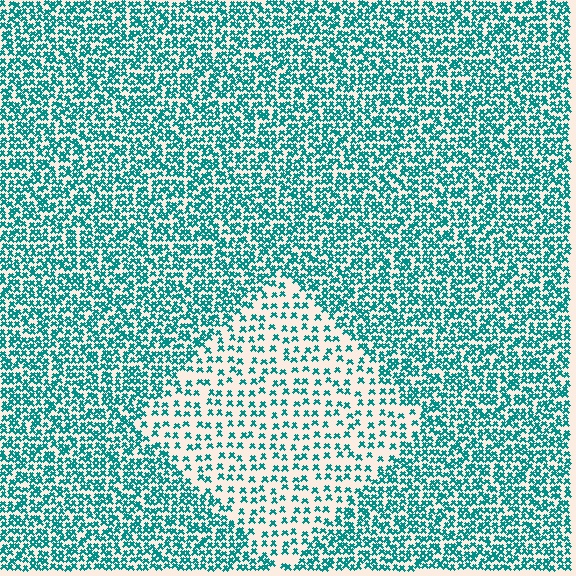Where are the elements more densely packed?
The elements are more densely packed outside the diamond boundary.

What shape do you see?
I see a diamond.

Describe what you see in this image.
The image contains small teal elements arranged at two different densities. A diamond-shaped region is visible where the elements are less densely packed than the surrounding area.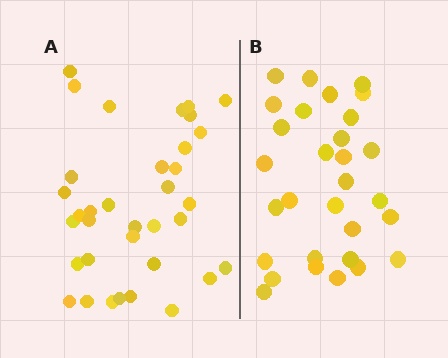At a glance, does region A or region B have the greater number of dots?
Region A (the left region) has more dots.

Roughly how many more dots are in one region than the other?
Region A has about 5 more dots than region B.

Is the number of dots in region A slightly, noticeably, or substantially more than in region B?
Region A has only slightly more — the two regions are fairly close. The ratio is roughly 1.2 to 1.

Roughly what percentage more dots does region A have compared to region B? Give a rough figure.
About 15% more.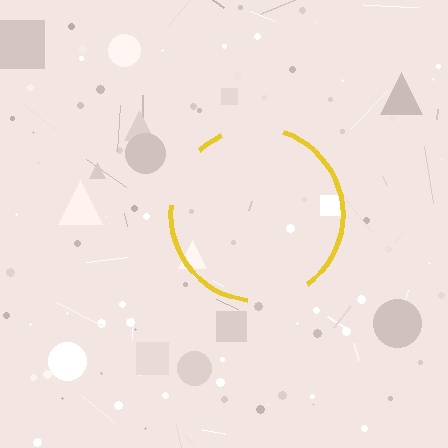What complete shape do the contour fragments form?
The contour fragments form a circle.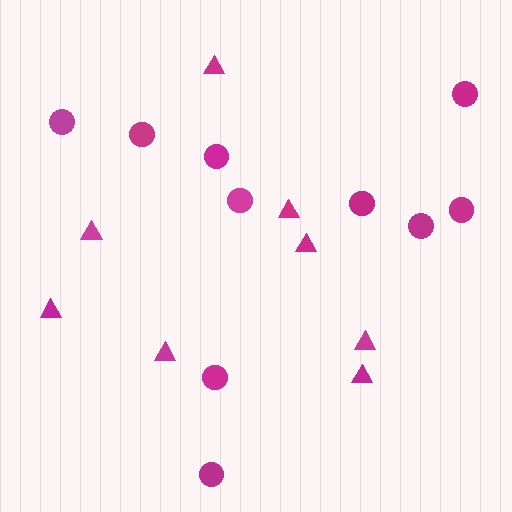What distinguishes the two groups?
There are 2 groups: one group of triangles (8) and one group of circles (10).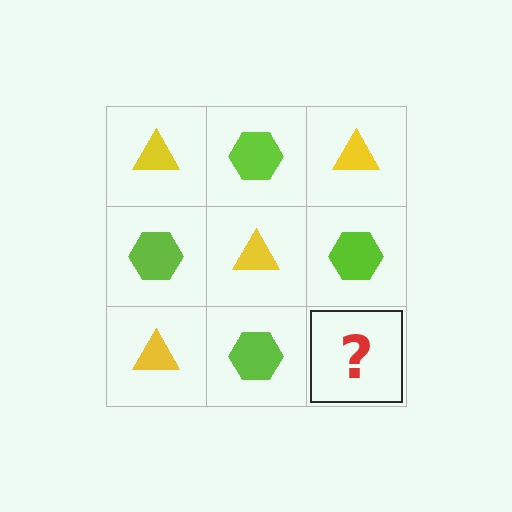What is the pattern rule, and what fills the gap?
The rule is that it alternates yellow triangle and lime hexagon in a checkerboard pattern. The gap should be filled with a yellow triangle.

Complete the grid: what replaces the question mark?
The question mark should be replaced with a yellow triangle.